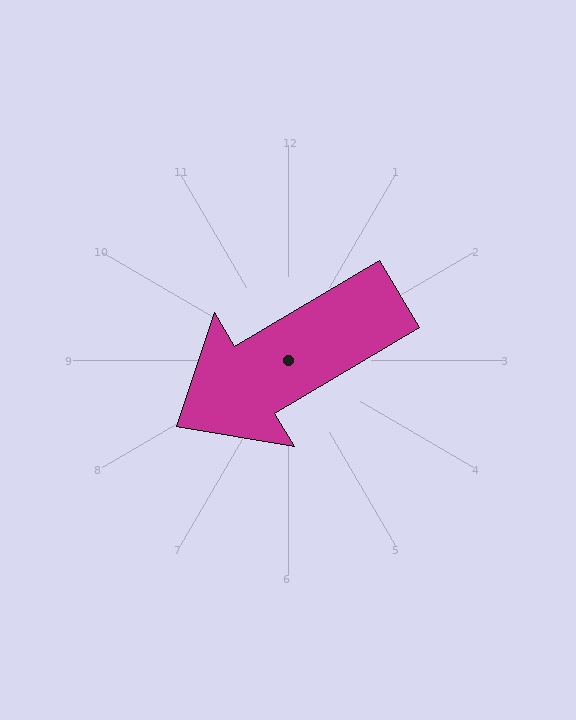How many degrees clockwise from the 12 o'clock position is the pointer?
Approximately 239 degrees.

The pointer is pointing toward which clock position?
Roughly 8 o'clock.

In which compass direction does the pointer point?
Southwest.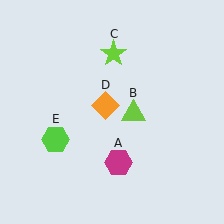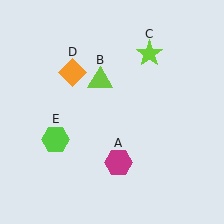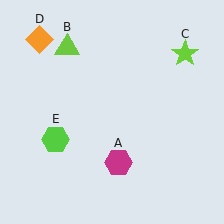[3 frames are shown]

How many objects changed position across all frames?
3 objects changed position: lime triangle (object B), lime star (object C), orange diamond (object D).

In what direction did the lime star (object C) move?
The lime star (object C) moved right.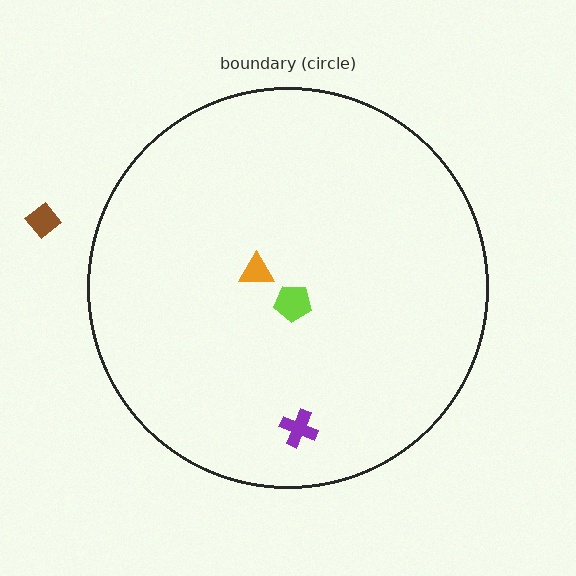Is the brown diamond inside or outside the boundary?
Outside.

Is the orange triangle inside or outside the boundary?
Inside.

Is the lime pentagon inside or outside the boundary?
Inside.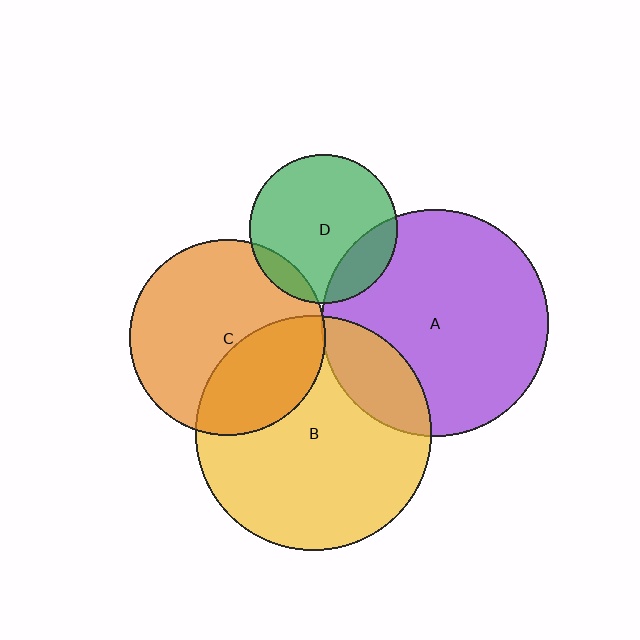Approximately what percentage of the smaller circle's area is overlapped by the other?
Approximately 20%.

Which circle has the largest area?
Circle B (yellow).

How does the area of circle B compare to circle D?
Approximately 2.5 times.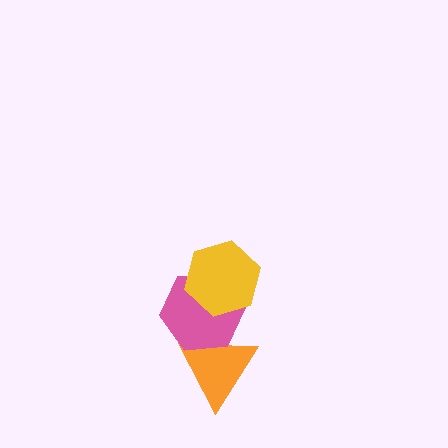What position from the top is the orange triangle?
The orange triangle is 3rd from the top.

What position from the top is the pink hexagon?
The pink hexagon is 2nd from the top.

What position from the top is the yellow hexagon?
The yellow hexagon is 1st from the top.